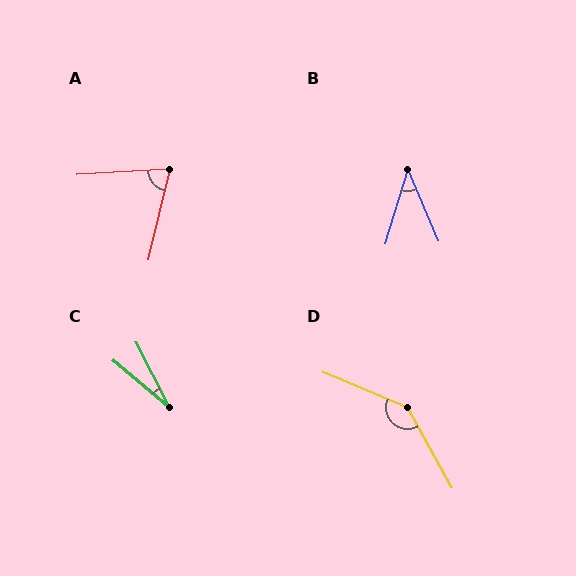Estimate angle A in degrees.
Approximately 73 degrees.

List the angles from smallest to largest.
C (23°), B (40°), A (73°), D (142°).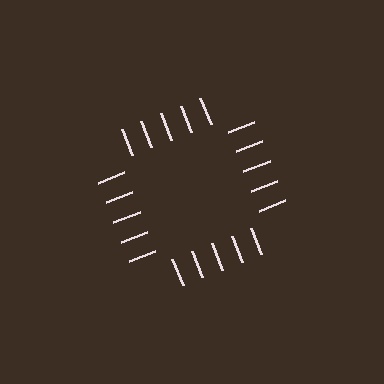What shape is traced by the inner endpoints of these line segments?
An illusory square — the line segments terminate on its edges but no continuous stroke is drawn.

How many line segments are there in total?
20 — 5 along each of the 4 edges.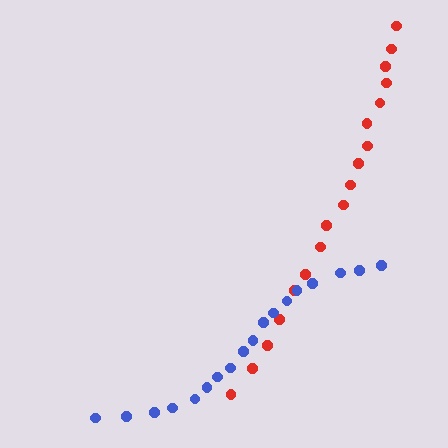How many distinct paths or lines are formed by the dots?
There are 2 distinct paths.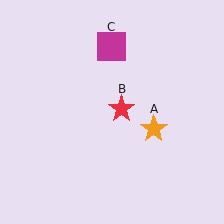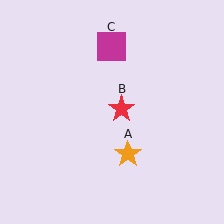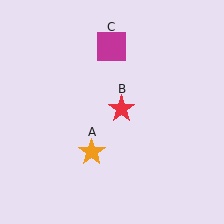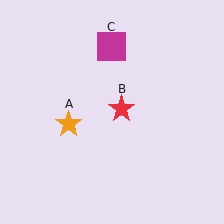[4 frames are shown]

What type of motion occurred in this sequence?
The orange star (object A) rotated clockwise around the center of the scene.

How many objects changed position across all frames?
1 object changed position: orange star (object A).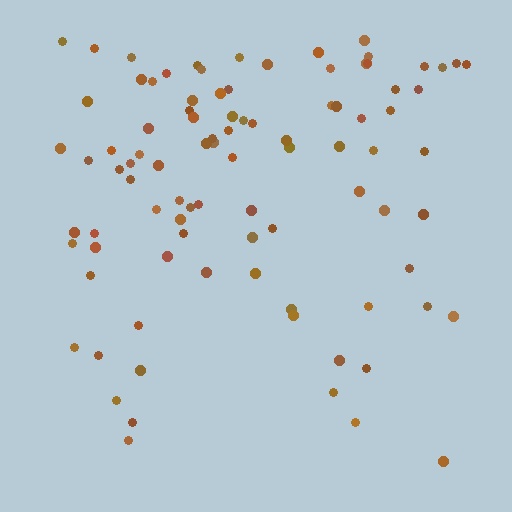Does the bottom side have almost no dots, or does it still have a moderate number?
Still a moderate number, just noticeably fewer than the top.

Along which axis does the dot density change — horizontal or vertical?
Vertical.